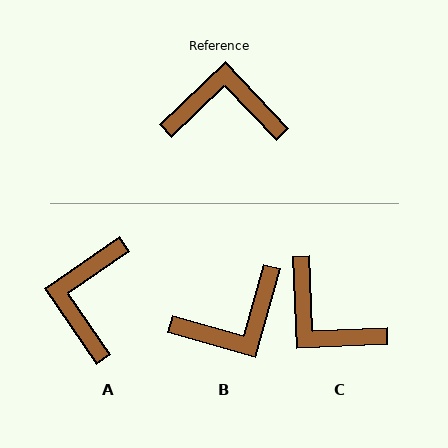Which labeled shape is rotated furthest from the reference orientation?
B, about 150 degrees away.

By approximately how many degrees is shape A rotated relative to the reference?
Approximately 81 degrees counter-clockwise.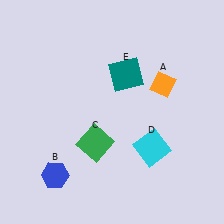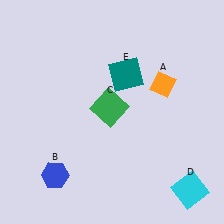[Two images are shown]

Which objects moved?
The objects that moved are: the green square (C), the cyan square (D).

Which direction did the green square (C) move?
The green square (C) moved up.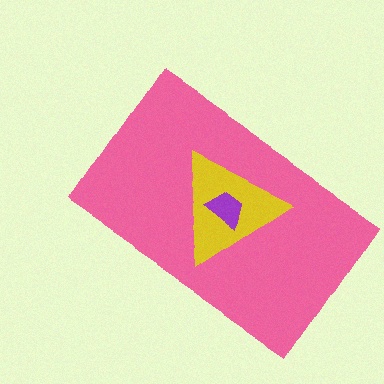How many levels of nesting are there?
3.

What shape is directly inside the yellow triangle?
The purple trapezoid.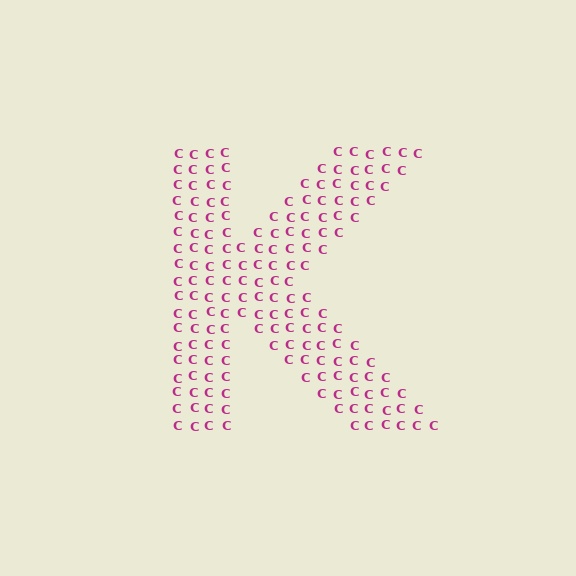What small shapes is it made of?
It is made of small letter C's.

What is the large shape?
The large shape is the letter K.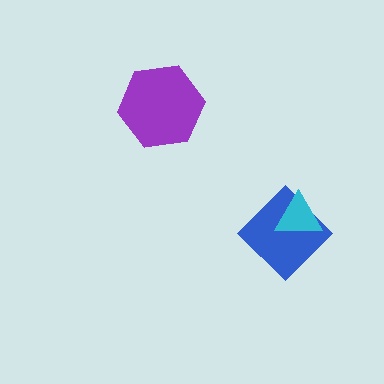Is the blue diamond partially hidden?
Yes, it is partially covered by another shape.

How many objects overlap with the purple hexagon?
0 objects overlap with the purple hexagon.